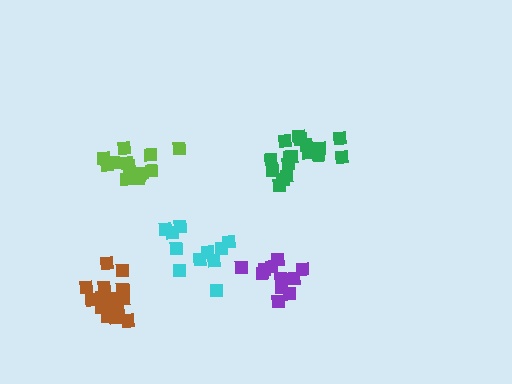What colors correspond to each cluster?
The clusters are colored: lime, brown, green, purple, cyan.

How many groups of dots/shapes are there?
There are 5 groups.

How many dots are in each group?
Group 1: 13 dots, Group 2: 16 dots, Group 3: 17 dots, Group 4: 12 dots, Group 5: 11 dots (69 total).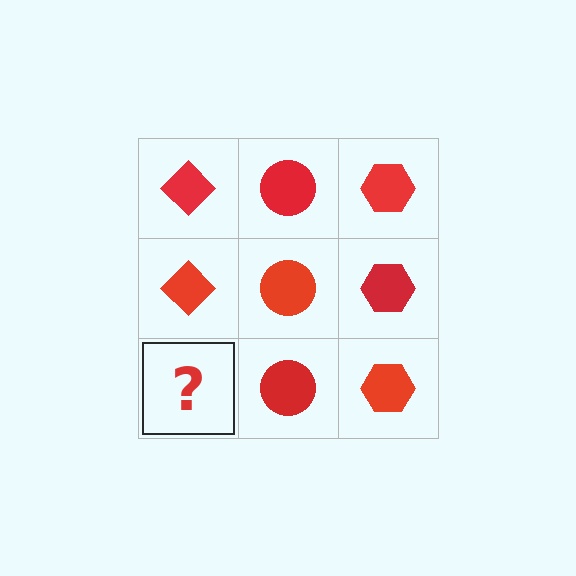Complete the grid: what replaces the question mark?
The question mark should be replaced with a red diamond.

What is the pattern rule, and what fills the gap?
The rule is that each column has a consistent shape. The gap should be filled with a red diamond.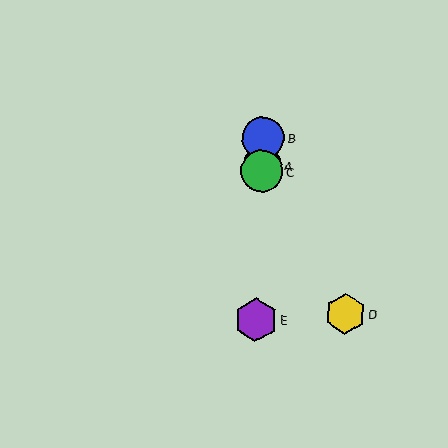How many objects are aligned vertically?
4 objects (A, B, C, E) are aligned vertically.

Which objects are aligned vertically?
Objects A, B, C, E are aligned vertically.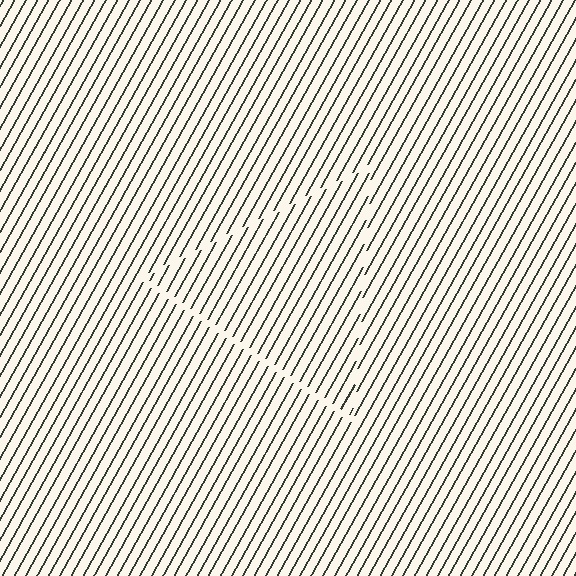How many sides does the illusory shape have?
3 sides — the line-ends trace a triangle.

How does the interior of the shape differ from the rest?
The interior of the shape contains the same grating, shifted by half a period — the contour is defined by the phase discontinuity where line-ends from the inner and outer gratings abut.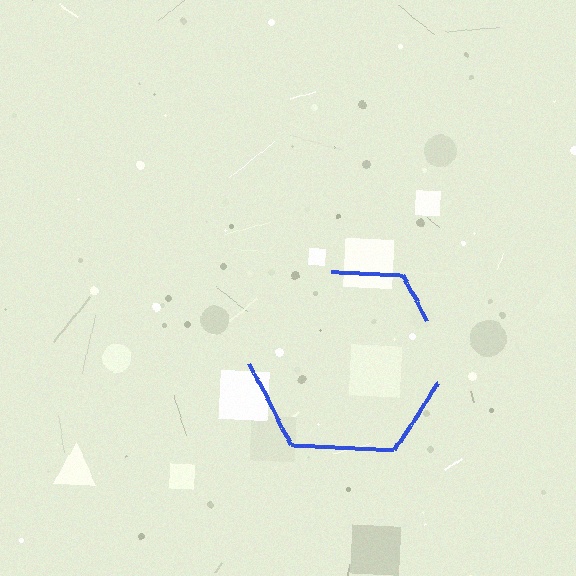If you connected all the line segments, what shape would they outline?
They would outline a hexagon.